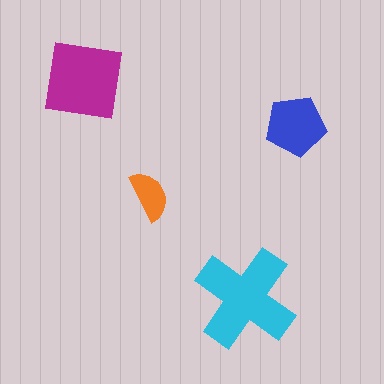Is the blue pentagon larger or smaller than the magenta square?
Smaller.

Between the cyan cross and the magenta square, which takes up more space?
The cyan cross.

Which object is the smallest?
The orange semicircle.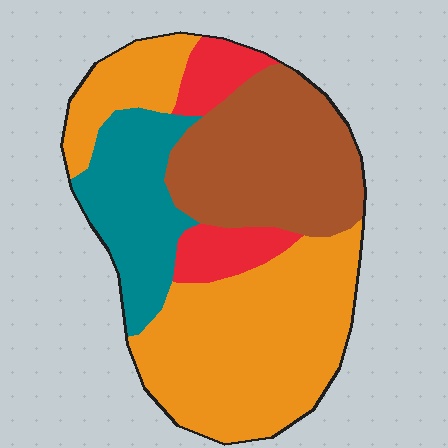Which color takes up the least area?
Red, at roughly 10%.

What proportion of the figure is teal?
Teal covers roughly 15% of the figure.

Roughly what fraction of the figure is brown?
Brown takes up about one quarter (1/4) of the figure.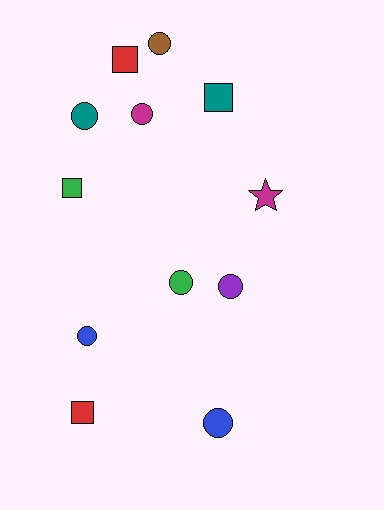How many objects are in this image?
There are 12 objects.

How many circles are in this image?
There are 7 circles.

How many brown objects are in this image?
There is 1 brown object.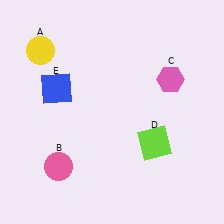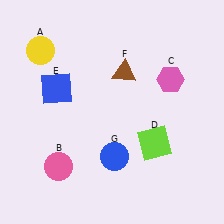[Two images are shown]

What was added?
A brown triangle (F), a blue circle (G) were added in Image 2.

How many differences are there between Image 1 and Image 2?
There are 2 differences between the two images.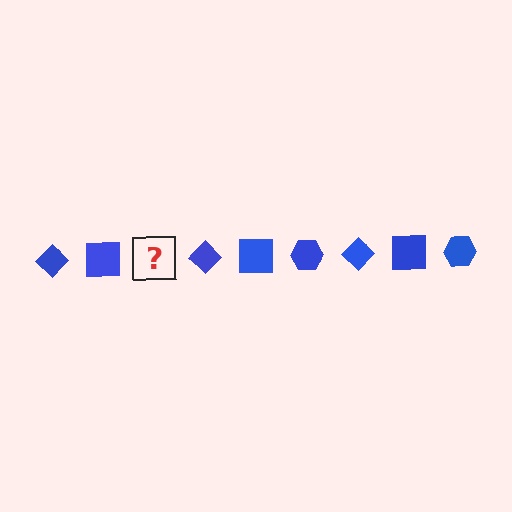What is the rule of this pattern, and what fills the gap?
The rule is that the pattern cycles through diamond, square, hexagon shapes in blue. The gap should be filled with a blue hexagon.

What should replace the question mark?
The question mark should be replaced with a blue hexagon.